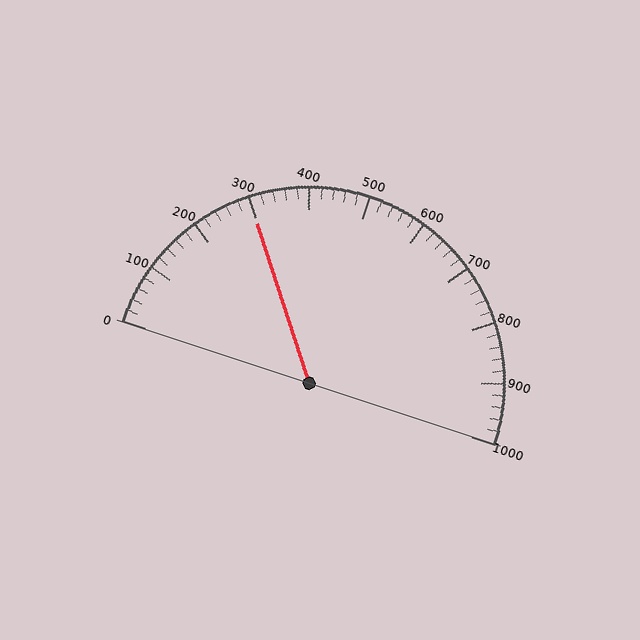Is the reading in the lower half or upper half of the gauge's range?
The reading is in the lower half of the range (0 to 1000).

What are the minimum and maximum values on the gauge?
The gauge ranges from 0 to 1000.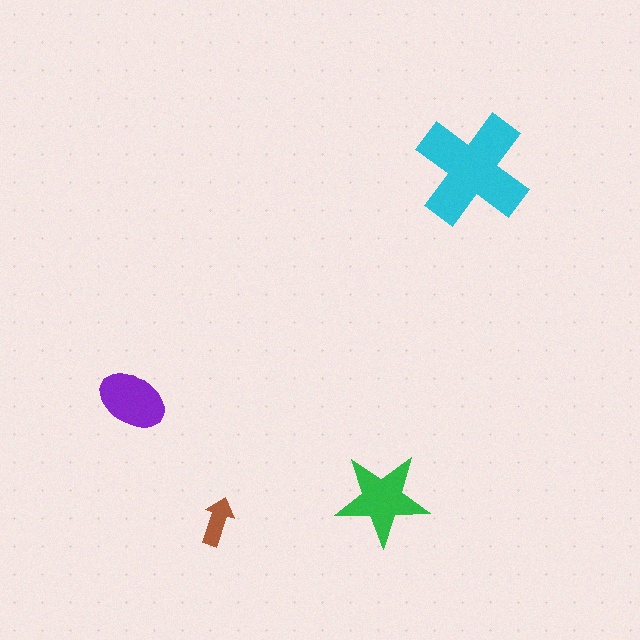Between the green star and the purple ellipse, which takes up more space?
The green star.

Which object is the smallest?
The brown arrow.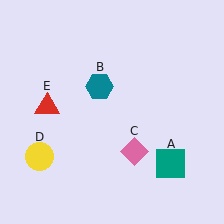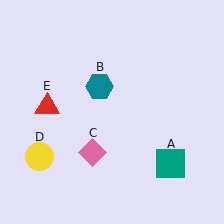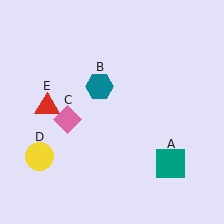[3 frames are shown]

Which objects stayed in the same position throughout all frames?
Teal square (object A) and teal hexagon (object B) and yellow circle (object D) and red triangle (object E) remained stationary.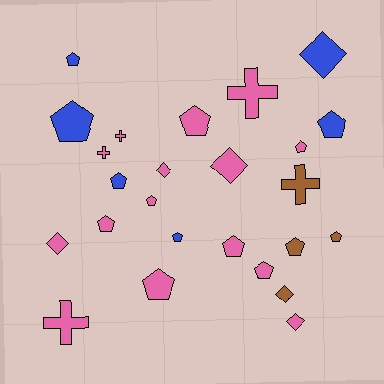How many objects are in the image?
There are 25 objects.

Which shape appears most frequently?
Pentagon, with 14 objects.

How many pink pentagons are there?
There are 7 pink pentagons.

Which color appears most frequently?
Pink, with 15 objects.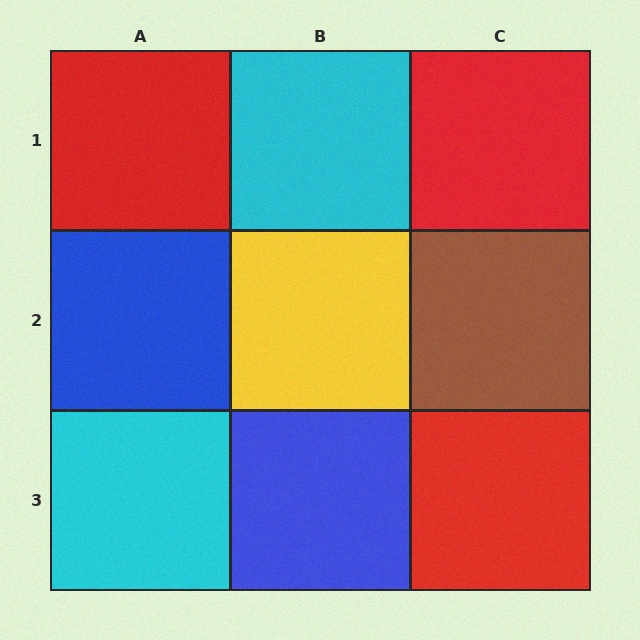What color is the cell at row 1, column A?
Red.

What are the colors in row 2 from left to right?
Blue, yellow, brown.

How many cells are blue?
2 cells are blue.